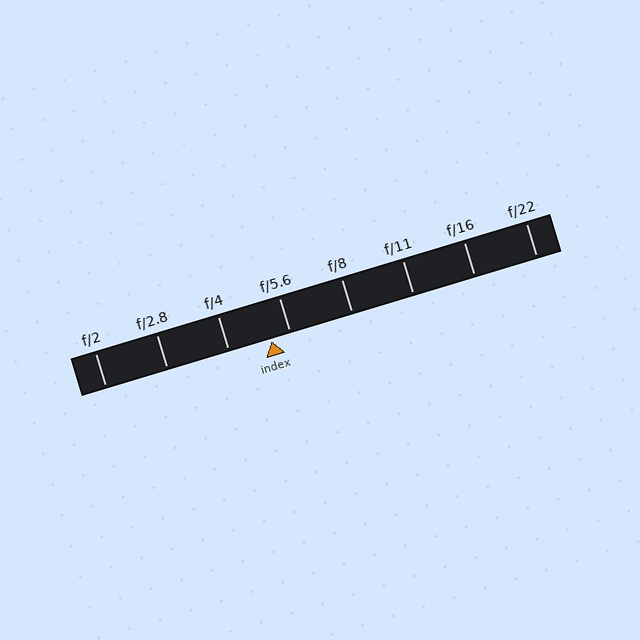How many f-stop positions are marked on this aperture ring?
There are 8 f-stop positions marked.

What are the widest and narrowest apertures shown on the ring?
The widest aperture shown is f/2 and the narrowest is f/22.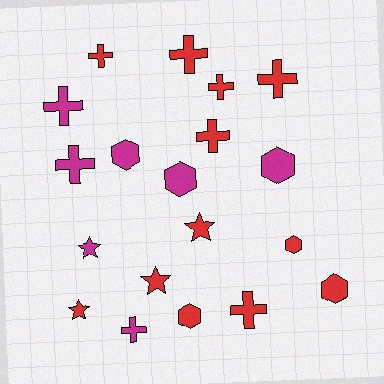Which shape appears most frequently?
Cross, with 9 objects.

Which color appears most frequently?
Red, with 12 objects.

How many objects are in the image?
There are 19 objects.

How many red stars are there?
There are 3 red stars.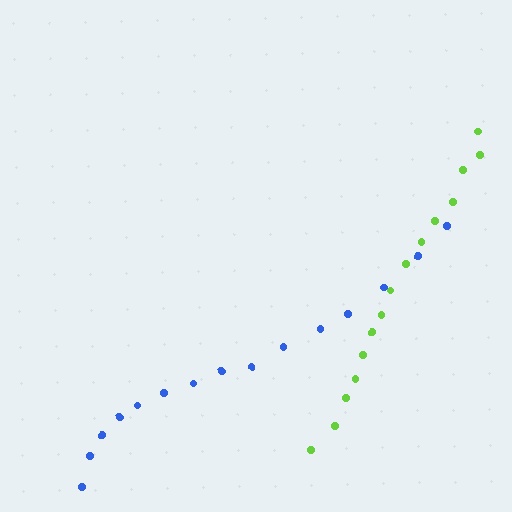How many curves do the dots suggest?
There are 2 distinct paths.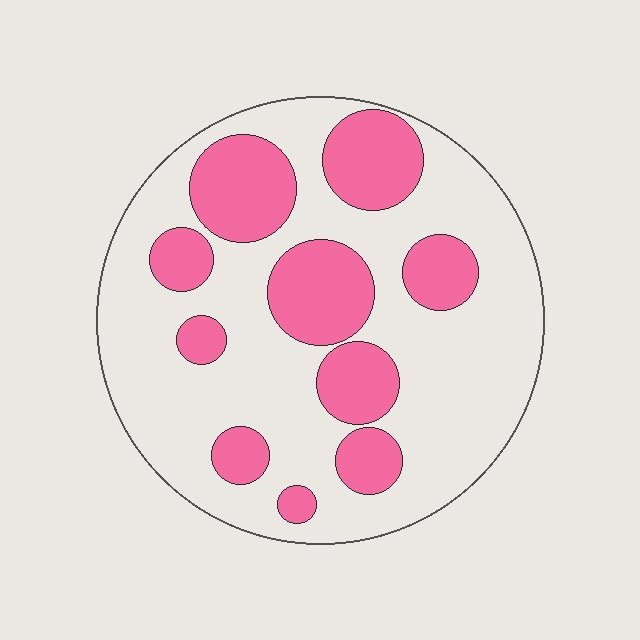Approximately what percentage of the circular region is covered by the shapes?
Approximately 30%.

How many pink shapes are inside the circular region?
10.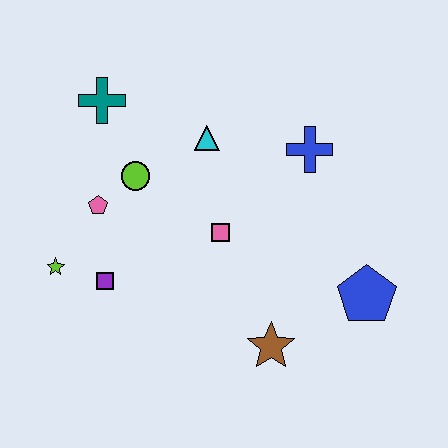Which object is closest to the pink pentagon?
The lime circle is closest to the pink pentagon.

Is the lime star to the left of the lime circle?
Yes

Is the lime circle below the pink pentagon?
No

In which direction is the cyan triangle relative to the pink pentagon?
The cyan triangle is to the right of the pink pentagon.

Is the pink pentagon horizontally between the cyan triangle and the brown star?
No